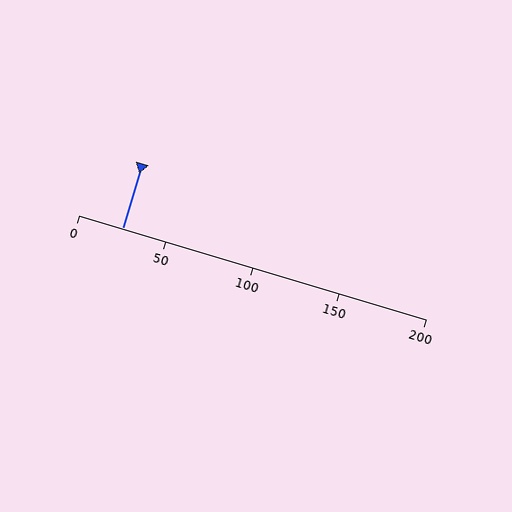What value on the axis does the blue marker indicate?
The marker indicates approximately 25.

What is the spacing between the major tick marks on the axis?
The major ticks are spaced 50 apart.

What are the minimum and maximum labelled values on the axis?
The axis runs from 0 to 200.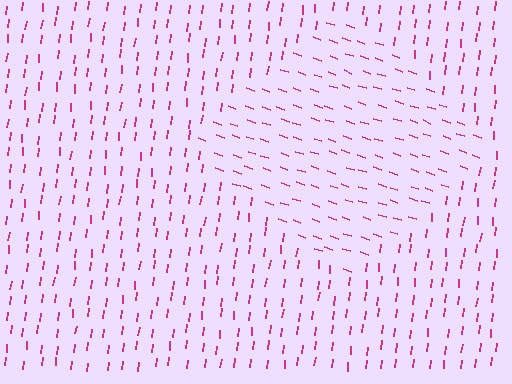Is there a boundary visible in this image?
Yes, there is a texture boundary formed by a change in line orientation.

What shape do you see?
I see a diamond.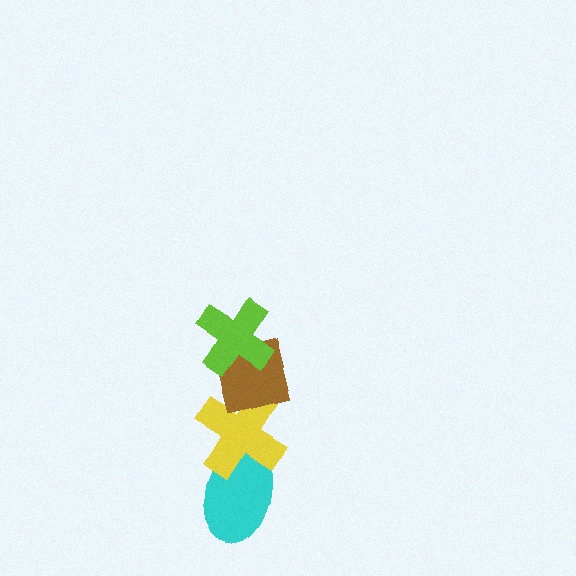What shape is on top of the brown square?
The lime cross is on top of the brown square.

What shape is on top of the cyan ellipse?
The yellow cross is on top of the cyan ellipse.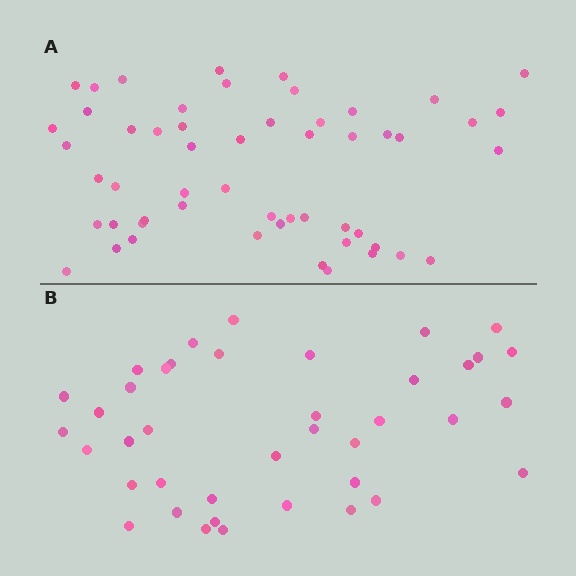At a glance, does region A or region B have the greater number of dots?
Region A (the top region) has more dots.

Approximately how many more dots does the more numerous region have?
Region A has approximately 15 more dots than region B.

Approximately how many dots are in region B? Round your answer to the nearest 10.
About 40 dots.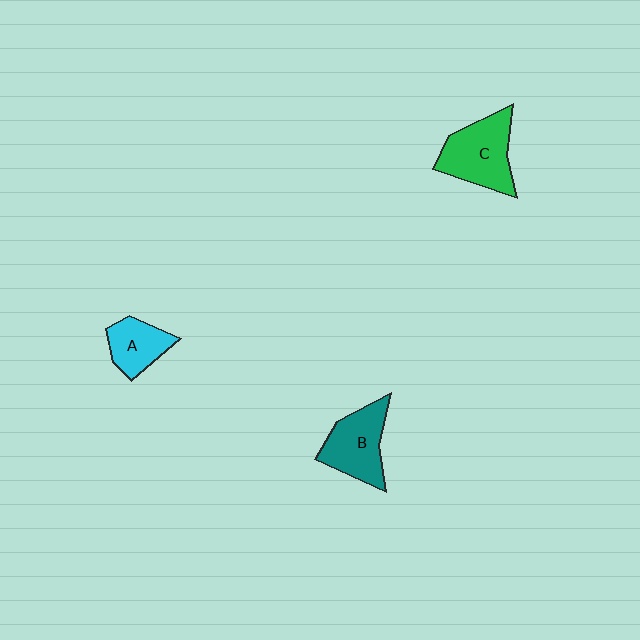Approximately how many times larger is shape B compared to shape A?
Approximately 1.4 times.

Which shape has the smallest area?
Shape A (cyan).